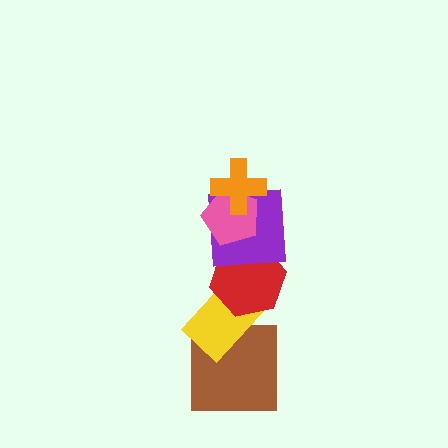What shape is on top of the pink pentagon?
The orange cross is on top of the pink pentagon.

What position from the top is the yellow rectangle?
The yellow rectangle is 5th from the top.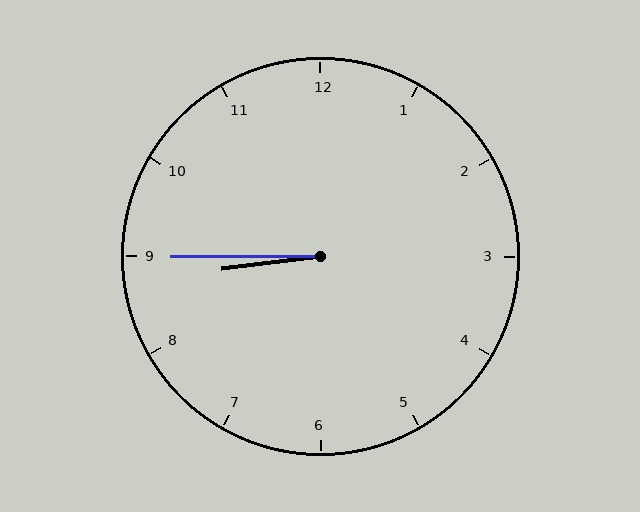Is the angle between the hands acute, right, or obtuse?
It is acute.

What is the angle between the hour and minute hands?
Approximately 8 degrees.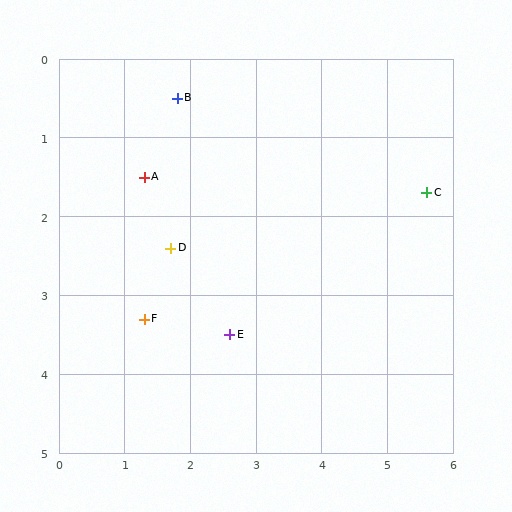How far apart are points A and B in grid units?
Points A and B are about 1.1 grid units apart.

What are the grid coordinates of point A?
Point A is at approximately (1.3, 1.5).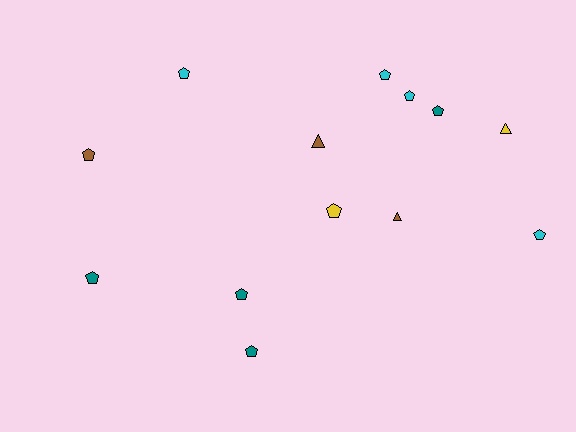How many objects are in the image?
There are 13 objects.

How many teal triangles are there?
There are no teal triangles.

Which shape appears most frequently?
Pentagon, with 10 objects.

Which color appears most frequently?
Cyan, with 4 objects.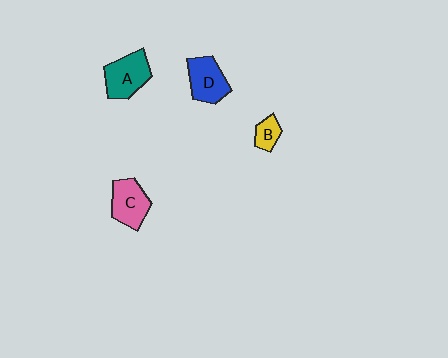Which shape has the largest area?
Shape A (teal).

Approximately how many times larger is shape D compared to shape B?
Approximately 2.1 times.